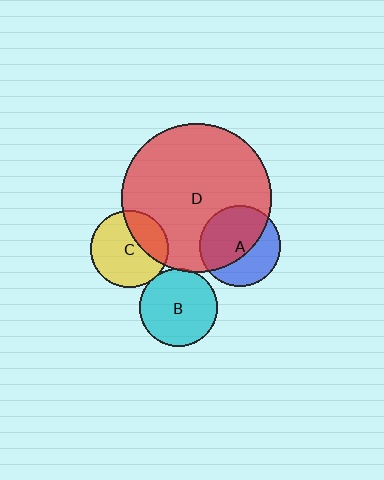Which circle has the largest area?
Circle D (red).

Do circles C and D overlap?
Yes.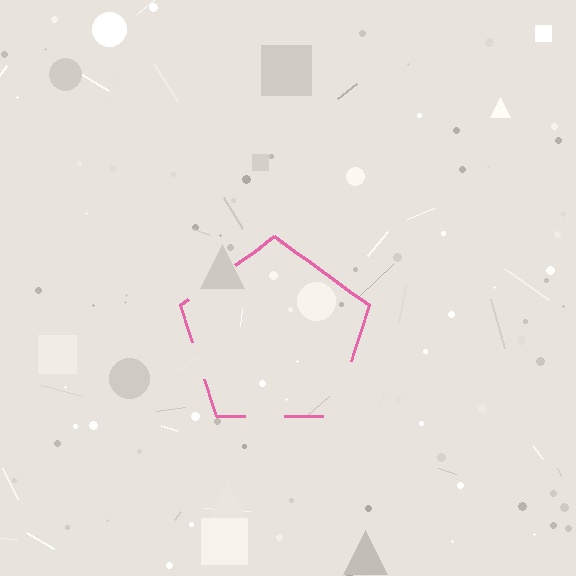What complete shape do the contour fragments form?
The contour fragments form a pentagon.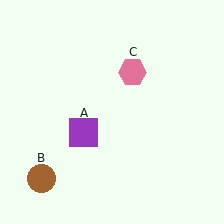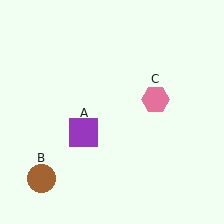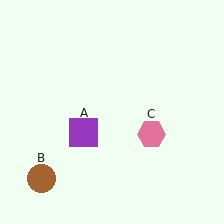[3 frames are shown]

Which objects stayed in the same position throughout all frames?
Purple square (object A) and brown circle (object B) remained stationary.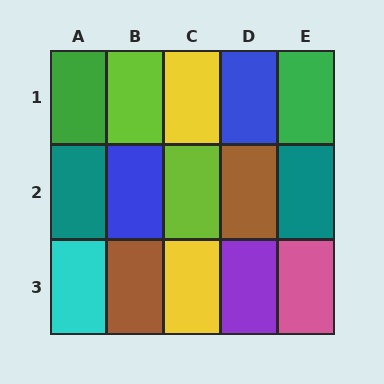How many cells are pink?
1 cell is pink.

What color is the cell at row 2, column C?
Lime.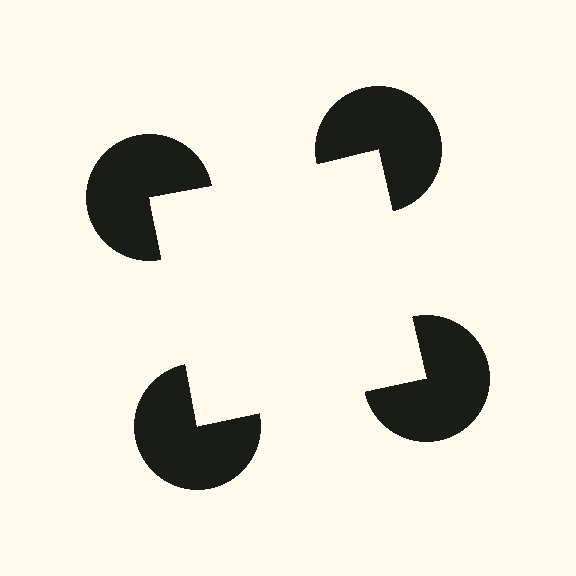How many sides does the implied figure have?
4 sides.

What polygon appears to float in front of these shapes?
An illusory square — its edges are inferred from the aligned wedge cuts in the pac-man discs, not physically drawn.